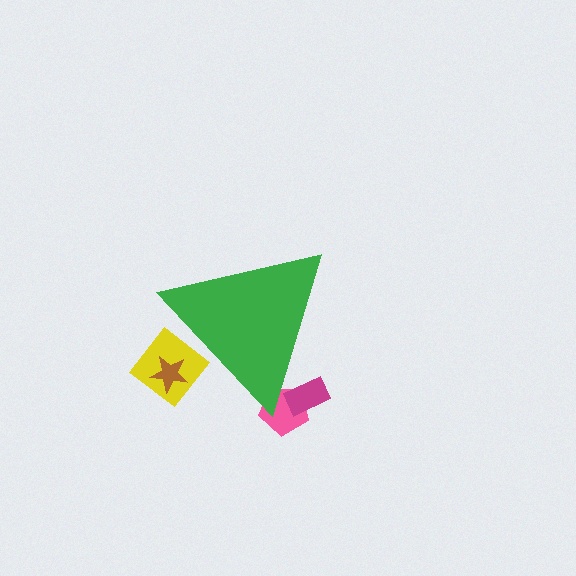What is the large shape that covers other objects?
A green triangle.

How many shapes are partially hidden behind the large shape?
4 shapes are partially hidden.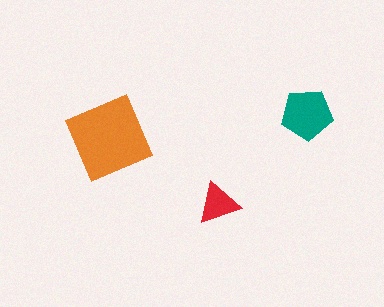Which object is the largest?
The orange diamond.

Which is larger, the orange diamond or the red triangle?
The orange diamond.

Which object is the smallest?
The red triangle.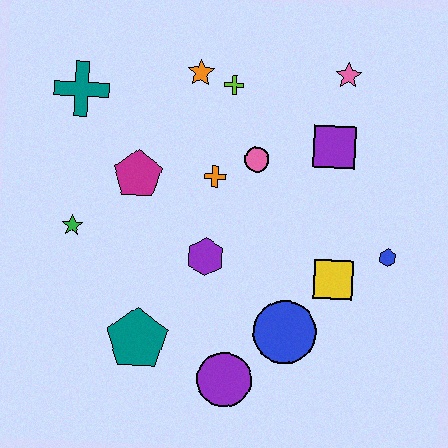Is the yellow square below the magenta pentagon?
Yes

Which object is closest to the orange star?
The lime cross is closest to the orange star.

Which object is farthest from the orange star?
The purple circle is farthest from the orange star.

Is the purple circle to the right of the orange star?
Yes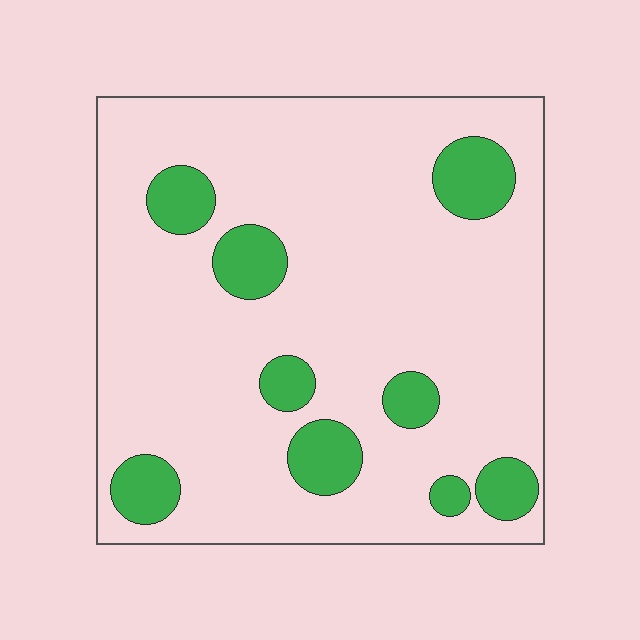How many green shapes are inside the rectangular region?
9.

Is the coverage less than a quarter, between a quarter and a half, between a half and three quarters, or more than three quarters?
Less than a quarter.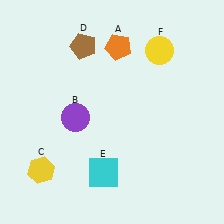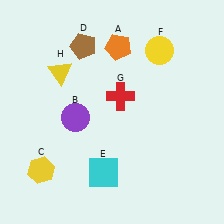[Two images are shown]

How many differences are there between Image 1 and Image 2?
There are 2 differences between the two images.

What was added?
A red cross (G), a yellow triangle (H) were added in Image 2.